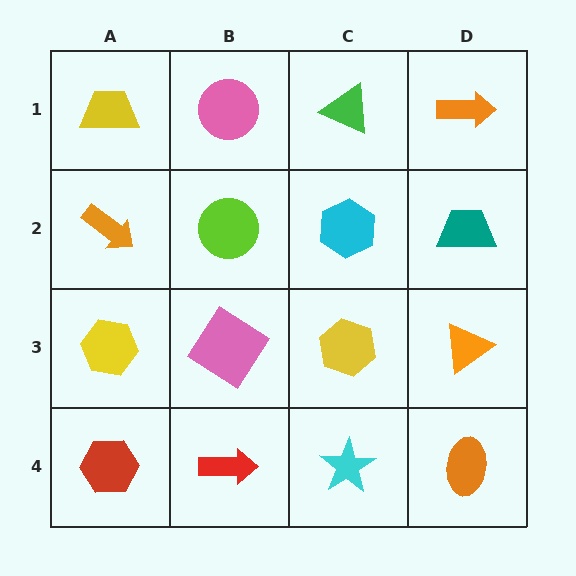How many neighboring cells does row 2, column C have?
4.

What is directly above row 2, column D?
An orange arrow.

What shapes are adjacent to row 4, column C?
A yellow hexagon (row 3, column C), a red arrow (row 4, column B), an orange ellipse (row 4, column D).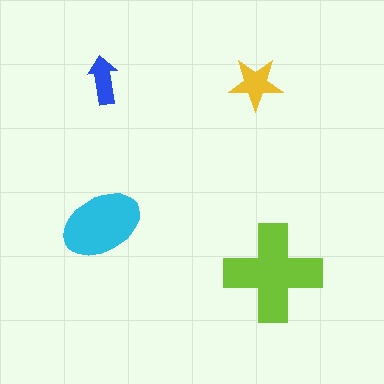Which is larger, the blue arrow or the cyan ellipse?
The cyan ellipse.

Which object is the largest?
The lime cross.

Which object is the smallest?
The blue arrow.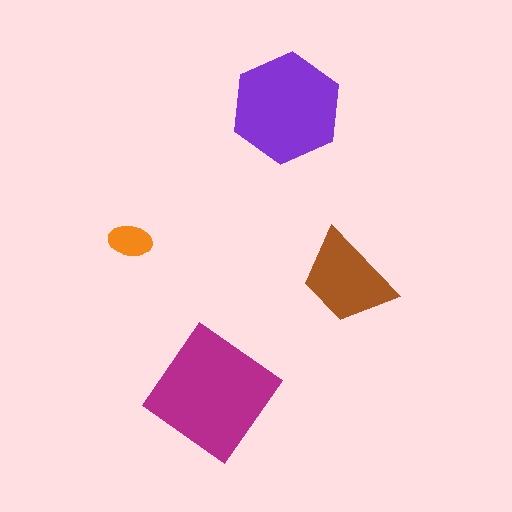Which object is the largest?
The magenta diamond.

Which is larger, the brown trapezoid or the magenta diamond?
The magenta diamond.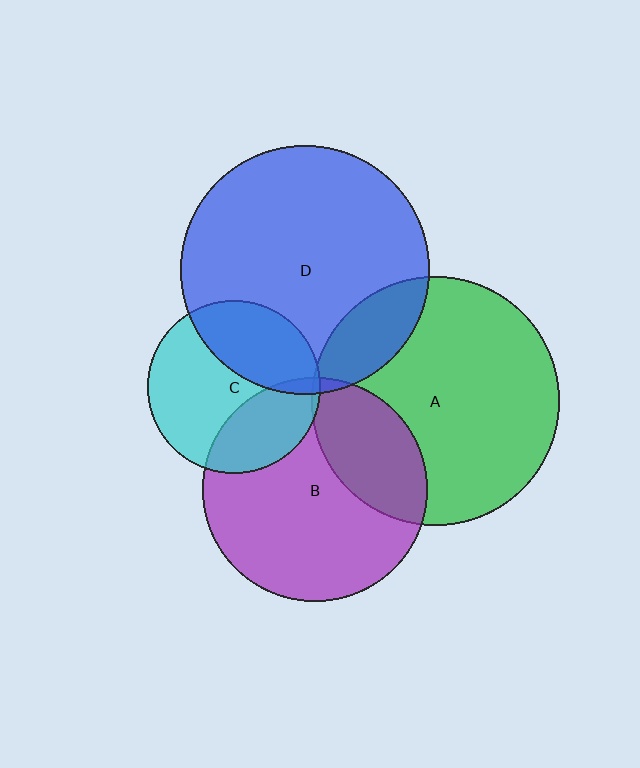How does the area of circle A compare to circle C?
Approximately 2.1 times.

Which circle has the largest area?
Circle D (blue).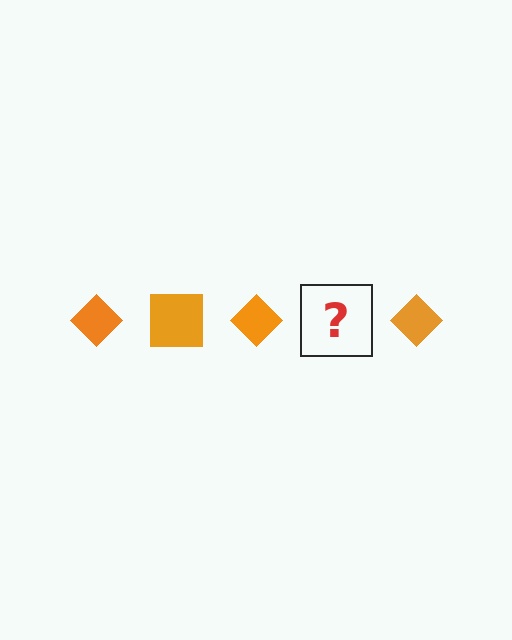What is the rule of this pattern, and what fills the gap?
The rule is that the pattern cycles through diamond, square shapes in orange. The gap should be filled with an orange square.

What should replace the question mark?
The question mark should be replaced with an orange square.